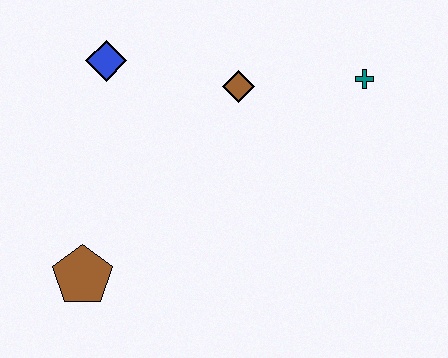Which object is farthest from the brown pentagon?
The teal cross is farthest from the brown pentagon.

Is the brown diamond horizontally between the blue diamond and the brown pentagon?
No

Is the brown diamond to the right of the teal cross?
No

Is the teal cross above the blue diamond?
No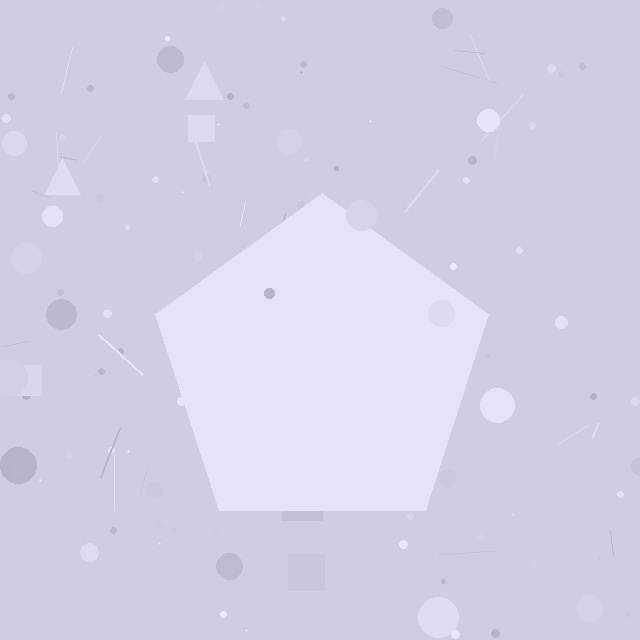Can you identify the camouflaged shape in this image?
The camouflaged shape is a pentagon.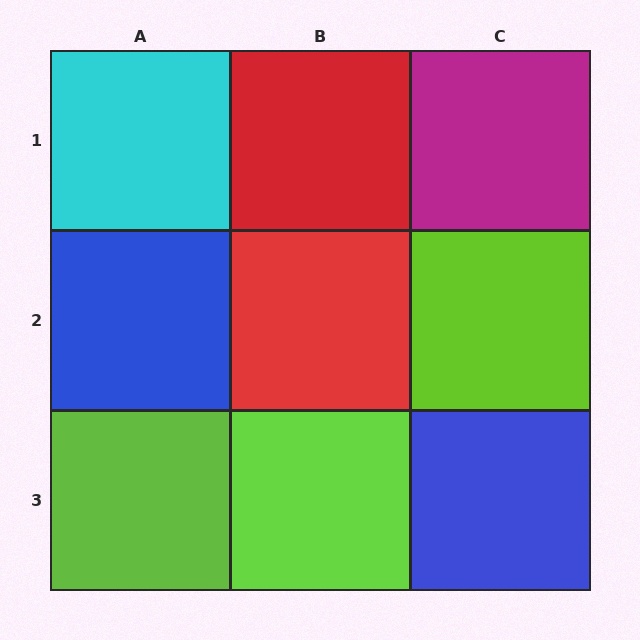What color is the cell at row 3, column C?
Blue.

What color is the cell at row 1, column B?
Red.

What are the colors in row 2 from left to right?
Blue, red, lime.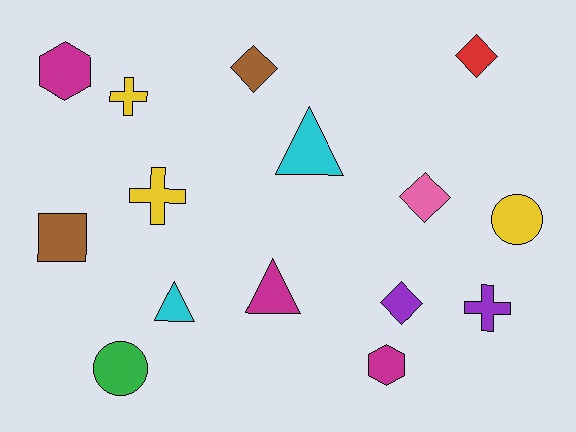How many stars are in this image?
There are no stars.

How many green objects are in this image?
There is 1 green object.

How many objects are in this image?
There are 15 objects.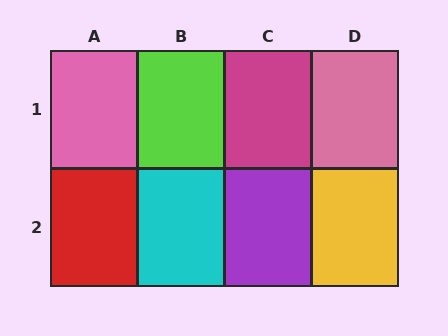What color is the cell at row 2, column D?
Yellow.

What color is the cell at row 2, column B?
Cyan.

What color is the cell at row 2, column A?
Red.